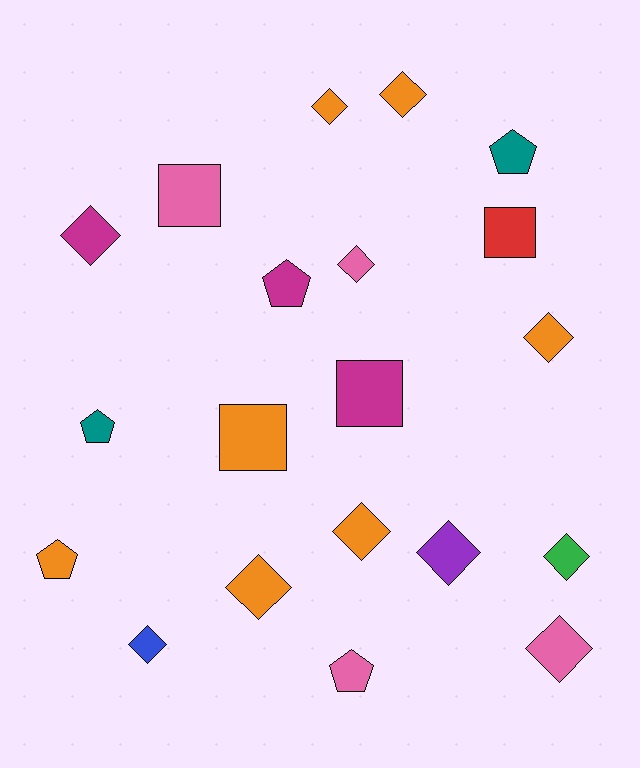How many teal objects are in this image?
There are 2 teal objects.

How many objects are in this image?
There are 20 objects.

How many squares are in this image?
There are 4 squares.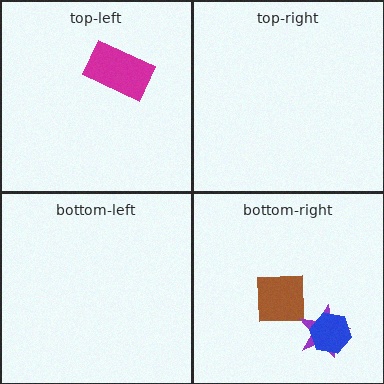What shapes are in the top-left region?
The magenta rectangle.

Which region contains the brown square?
The bottom-right region.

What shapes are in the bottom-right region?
The brown square, the purple star, the blue hexagon.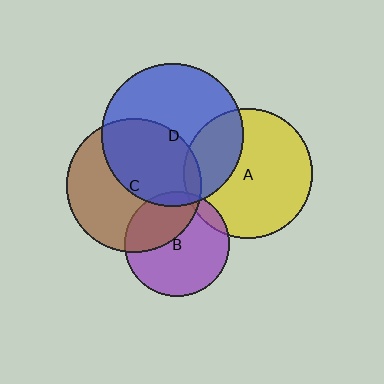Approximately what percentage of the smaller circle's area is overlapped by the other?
Approximately 45%.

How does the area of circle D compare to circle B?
Approximately 1.8 times.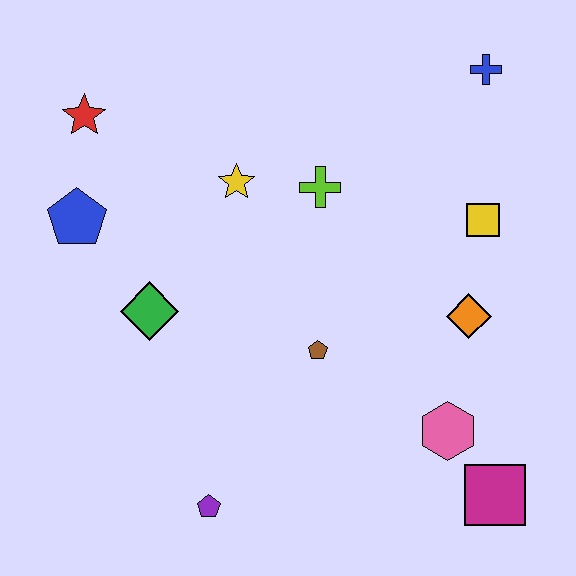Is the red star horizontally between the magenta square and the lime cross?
No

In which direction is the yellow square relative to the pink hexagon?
The yellow square is above the pink hexagon.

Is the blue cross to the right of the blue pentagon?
Yes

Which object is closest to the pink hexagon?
The magenta square is closest to the pink hexagon.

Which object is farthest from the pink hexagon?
The red star is farthest from the pink hexagon.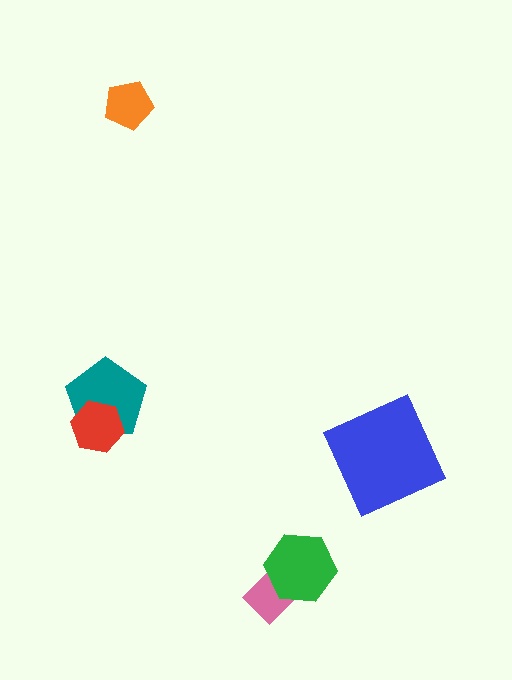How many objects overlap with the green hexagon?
1 object overlaps with the green hexagon.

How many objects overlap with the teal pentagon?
1 object overlaps with the teal pentagon.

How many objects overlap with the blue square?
0 objects overlap with the blue square.